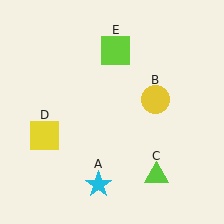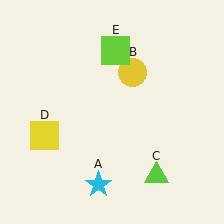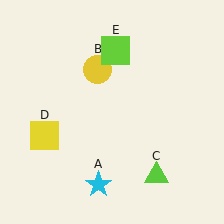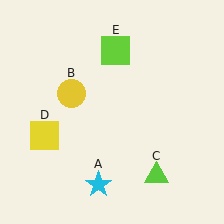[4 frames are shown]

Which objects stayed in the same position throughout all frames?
Cyan star (object A) and lime triangle (object C) and yellow square (object D) and lime square (object E) remained stationary.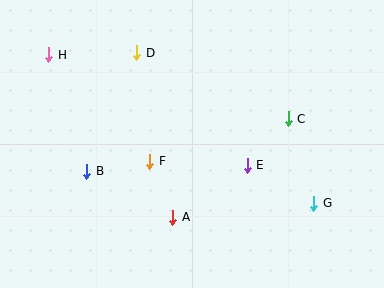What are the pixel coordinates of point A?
Point A is at (173, 217).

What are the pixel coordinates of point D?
Point D is at (137, 53).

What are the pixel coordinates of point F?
Point F is at (150, 161).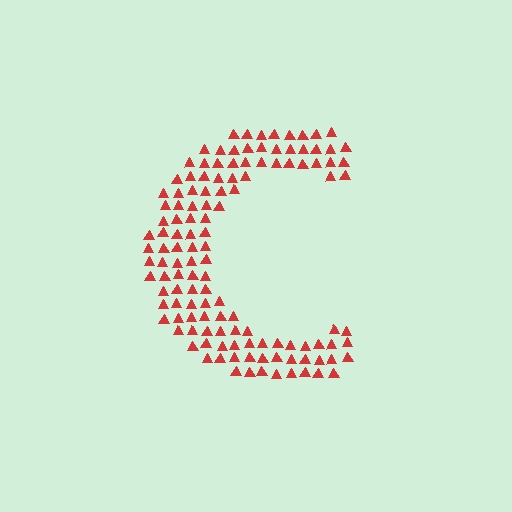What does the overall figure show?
The overall figure shows the letter C.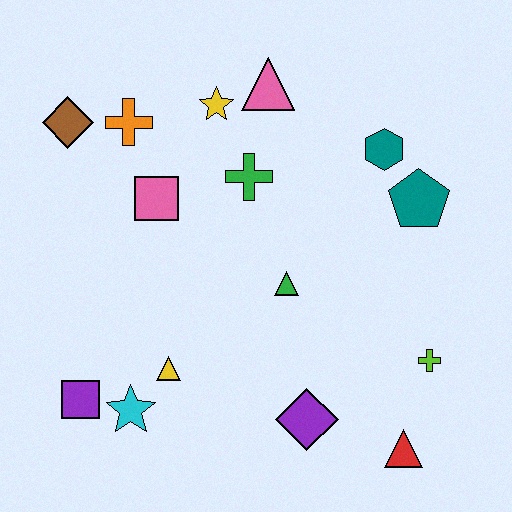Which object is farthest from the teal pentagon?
The purple square is farthest from the teal pentagon.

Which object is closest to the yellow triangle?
The cyan star is closest to the yellow triangle.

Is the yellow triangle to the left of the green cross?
Yes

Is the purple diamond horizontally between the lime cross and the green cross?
Yes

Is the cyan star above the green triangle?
No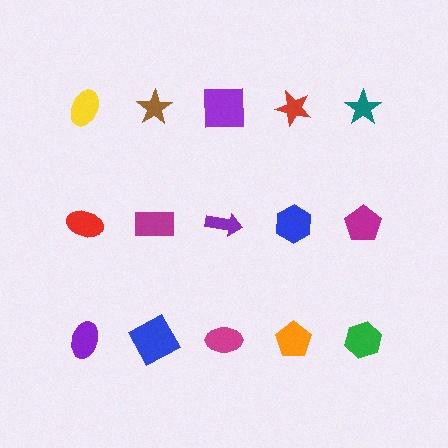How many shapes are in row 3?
5 shapes.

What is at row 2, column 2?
A magenta rectangle.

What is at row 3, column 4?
An orange pentagon.